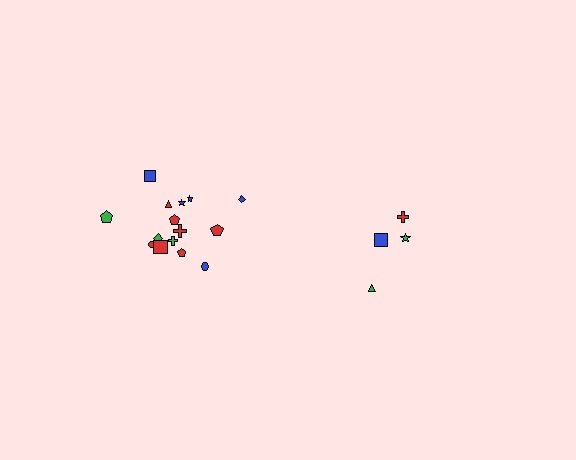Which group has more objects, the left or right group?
The left group.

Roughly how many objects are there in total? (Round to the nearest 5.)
Roughly 20 objects in total.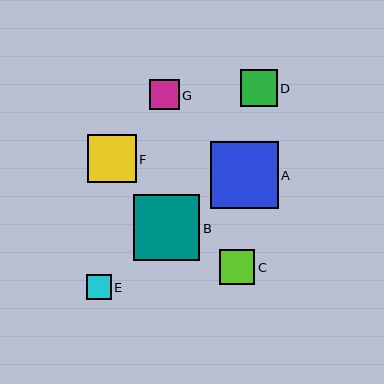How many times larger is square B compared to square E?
Square B is approximately 2.7 times the size of square E.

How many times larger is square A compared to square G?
Square A is approximately 2.3 times the size of square G.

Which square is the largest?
Square A is the largest with a size of approximately 68 pixels.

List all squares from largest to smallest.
From largest to smallest: A, B, F, D, C, G, E.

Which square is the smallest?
Square E is the smallest with a size of approximately 25 pixels.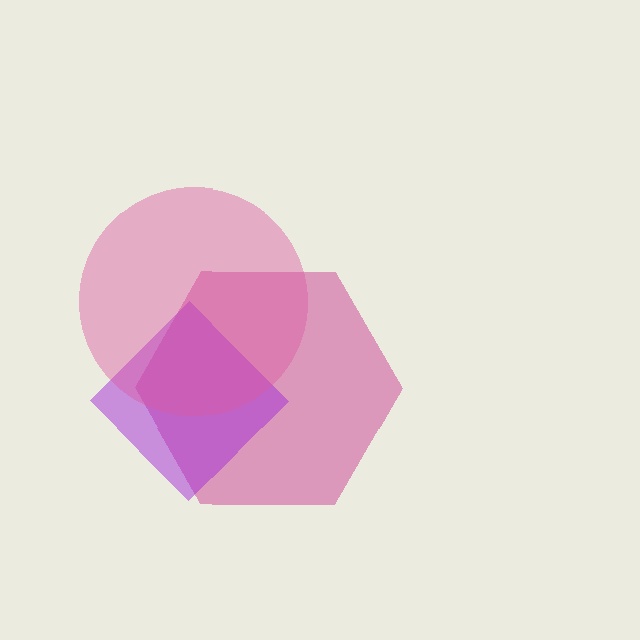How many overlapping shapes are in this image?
There are 3 overlapping shapes in the image.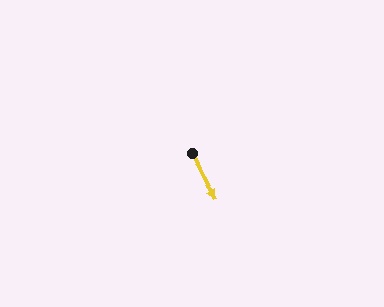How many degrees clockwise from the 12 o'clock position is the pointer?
Approximately 150 degrees.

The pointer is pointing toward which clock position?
Roughly 5 o'clock.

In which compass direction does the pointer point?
Southeast.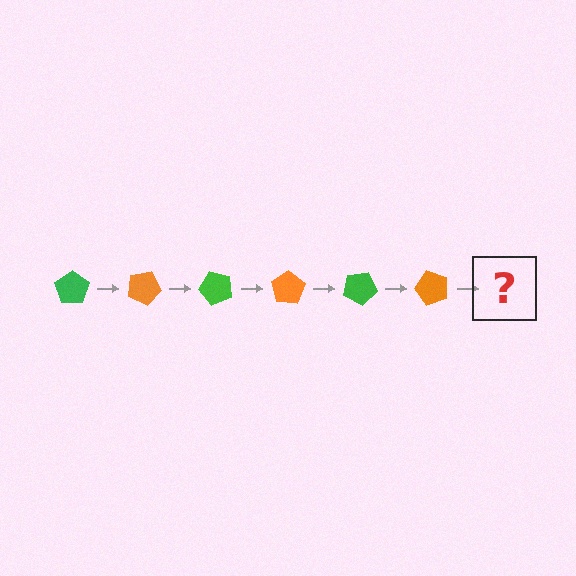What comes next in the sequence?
The next element should be a green pentagon, rotated 150 degrees from the start.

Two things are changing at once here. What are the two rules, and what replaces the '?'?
The two rules are that it rotates 25 degrees each step and the color cycles through green and orange. The '?' should be a green pentagon, rotated 150 degrees from the start.